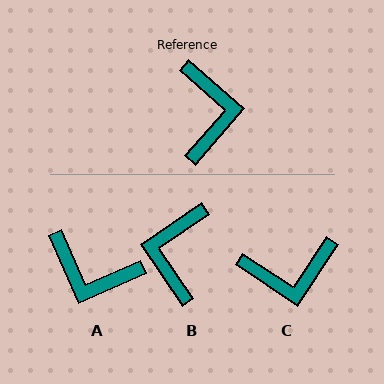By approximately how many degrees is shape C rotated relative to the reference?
Approximately 83 degrees clockwise.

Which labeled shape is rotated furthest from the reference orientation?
B, about 165 degrees away.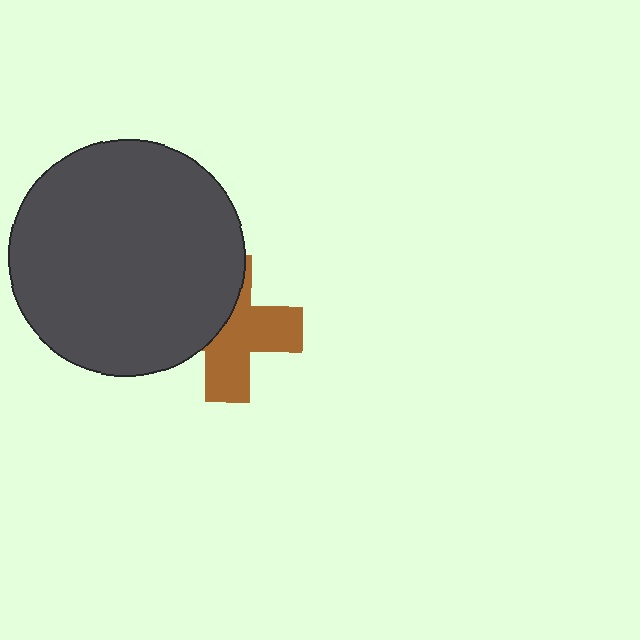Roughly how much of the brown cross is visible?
About half of it is visible (roughly 57%).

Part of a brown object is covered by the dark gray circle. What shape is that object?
It is a cross.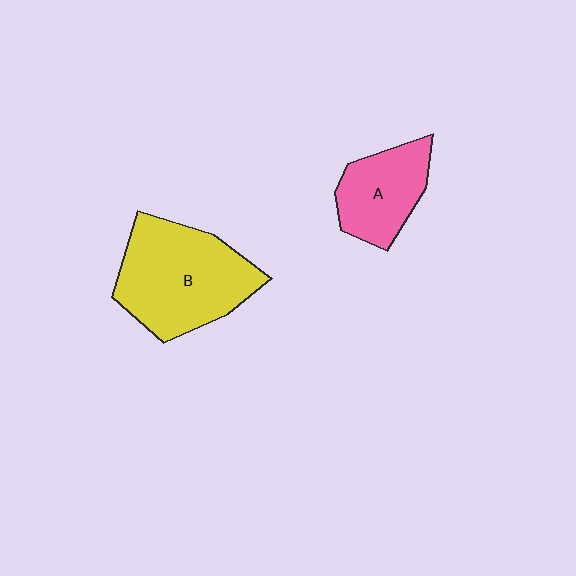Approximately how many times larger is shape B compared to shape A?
Approximately 1.7 times.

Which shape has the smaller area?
Shape A (pink).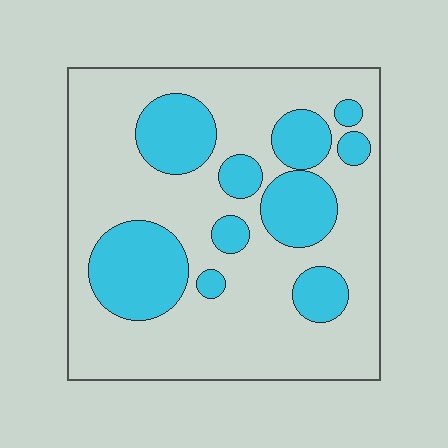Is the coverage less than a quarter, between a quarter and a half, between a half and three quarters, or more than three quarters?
Between a quarter and a half.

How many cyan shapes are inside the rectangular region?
10.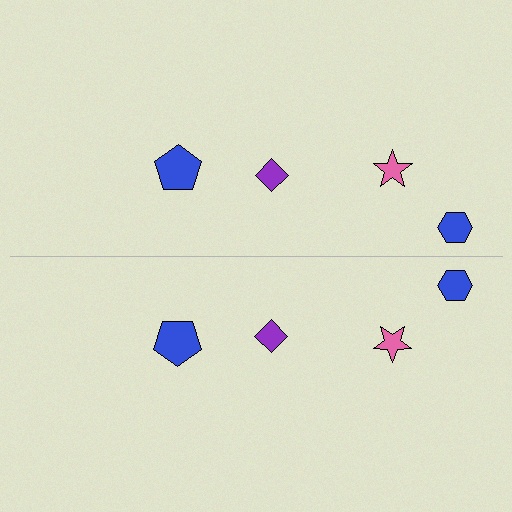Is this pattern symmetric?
Yes, this pattern has bilateral (reflection) symmetry.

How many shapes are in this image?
There are 8 shapes in this image.